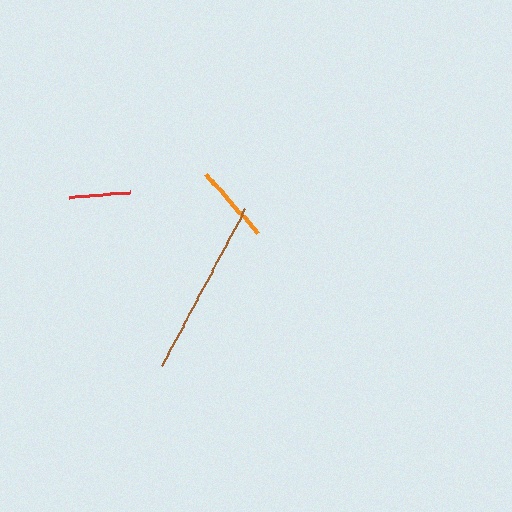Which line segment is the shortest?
The red line is the shortest at approximately 61 pixels.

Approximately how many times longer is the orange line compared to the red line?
The orange line is approximately 1.3 times the length of the red line.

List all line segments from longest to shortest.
From longest to shortest: brown, orange, red.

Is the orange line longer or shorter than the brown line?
The brown line is longer than the orange line.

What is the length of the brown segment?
The brown segment is approximately 178 pixels long.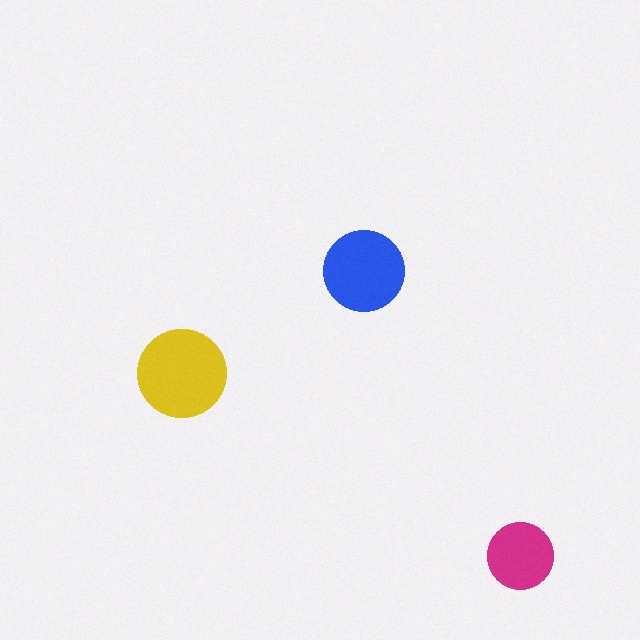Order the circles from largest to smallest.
the yellow one, the blue one, the magenta one.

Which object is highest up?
The blue circle is topmost.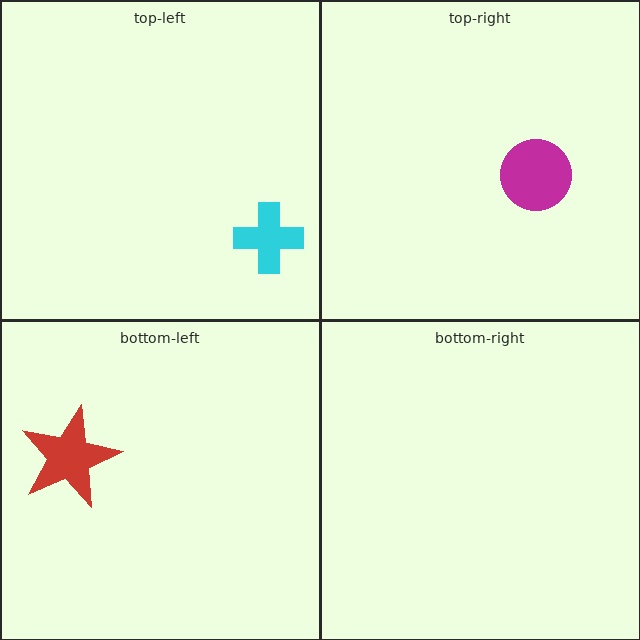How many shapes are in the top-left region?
1.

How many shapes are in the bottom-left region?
1.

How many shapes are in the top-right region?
1.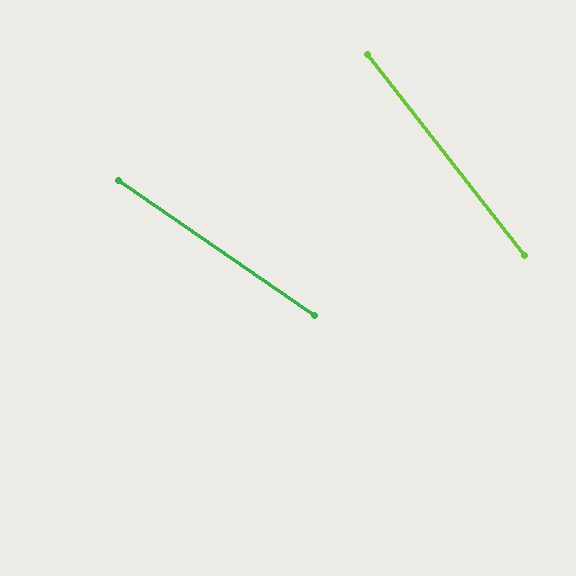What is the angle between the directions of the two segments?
Approximately 17 degrees.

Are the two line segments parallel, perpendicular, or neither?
Neither parallel nor perpendicular — they differ by about 17°.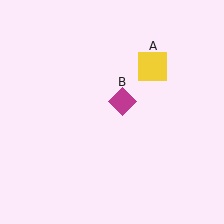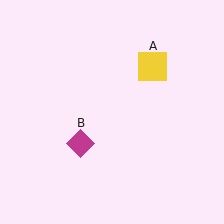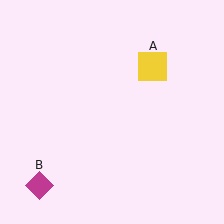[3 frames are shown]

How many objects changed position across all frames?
1 object changed position: magenta diamond (object B).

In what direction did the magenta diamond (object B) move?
The magenta diamond (object B) moved down and to the left.